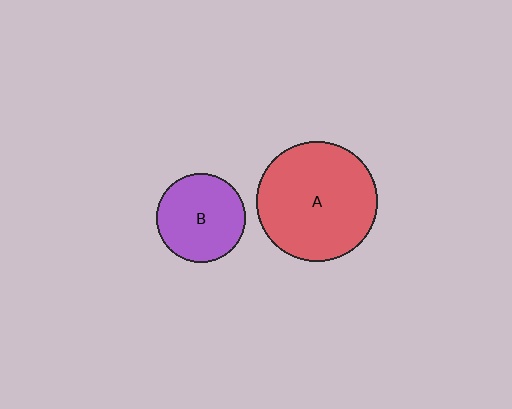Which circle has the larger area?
Circle A (red).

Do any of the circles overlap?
No, none of the circles overlap.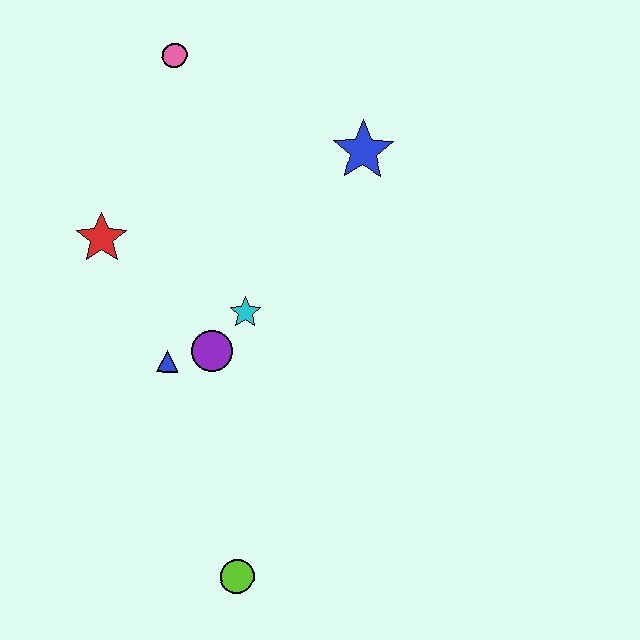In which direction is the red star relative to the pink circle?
The red star is below the pink circle.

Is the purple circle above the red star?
No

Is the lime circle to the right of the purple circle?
Yes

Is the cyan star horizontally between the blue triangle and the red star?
No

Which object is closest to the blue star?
The cyan star is closest to the blue star.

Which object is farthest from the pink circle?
The lime circle is farthest from the pink circle.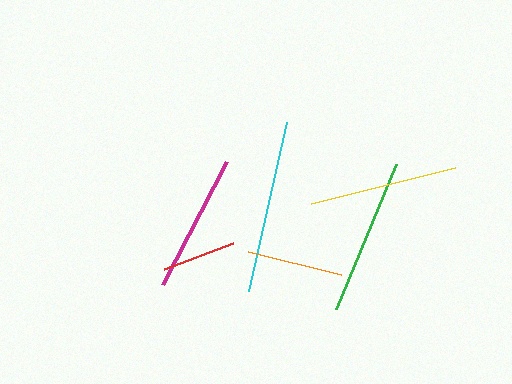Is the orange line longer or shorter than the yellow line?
The yellow line is longer than the orange line.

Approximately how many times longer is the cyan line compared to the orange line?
The cyan line is approximately 1.8 times the length of the orange line.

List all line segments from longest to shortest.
From longest to shortest: cyan, green, yellow, magenta, orange, red.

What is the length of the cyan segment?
The cyan segment is approximately 173 pixels long.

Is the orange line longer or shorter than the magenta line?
The magenta line is longer than the orange line.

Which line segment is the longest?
The cyan line is the longest at approximately 173 pixels.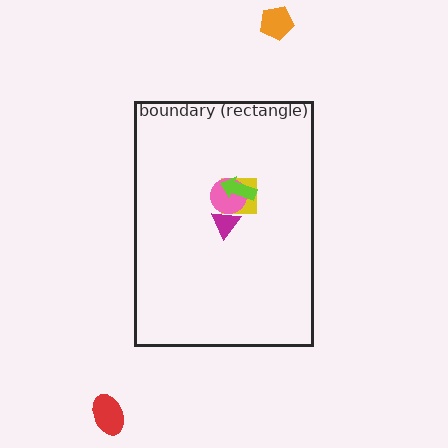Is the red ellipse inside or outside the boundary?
Outside.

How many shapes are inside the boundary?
4 inside, 2 outside.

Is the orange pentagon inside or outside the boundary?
Outside.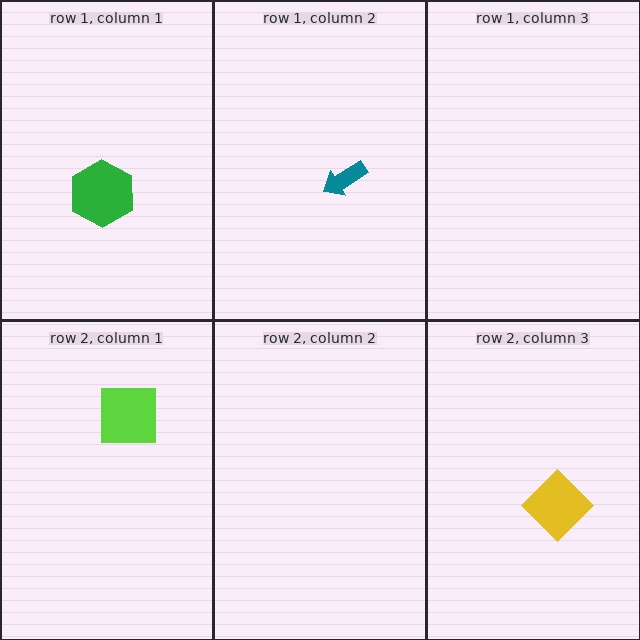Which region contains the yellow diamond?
The row 2, column 3 region.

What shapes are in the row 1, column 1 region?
The green hexagon.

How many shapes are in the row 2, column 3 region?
1.